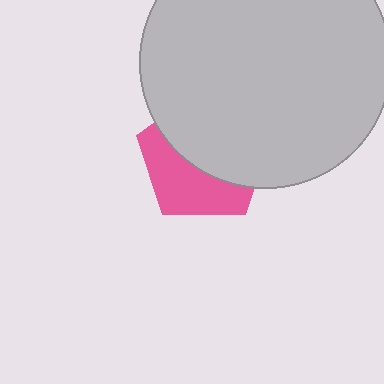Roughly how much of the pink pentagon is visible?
A small part of it is visible (roughly 43%).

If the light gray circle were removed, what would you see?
You would see the complete pink pentagon.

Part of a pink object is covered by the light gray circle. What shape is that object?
It is a pentagon.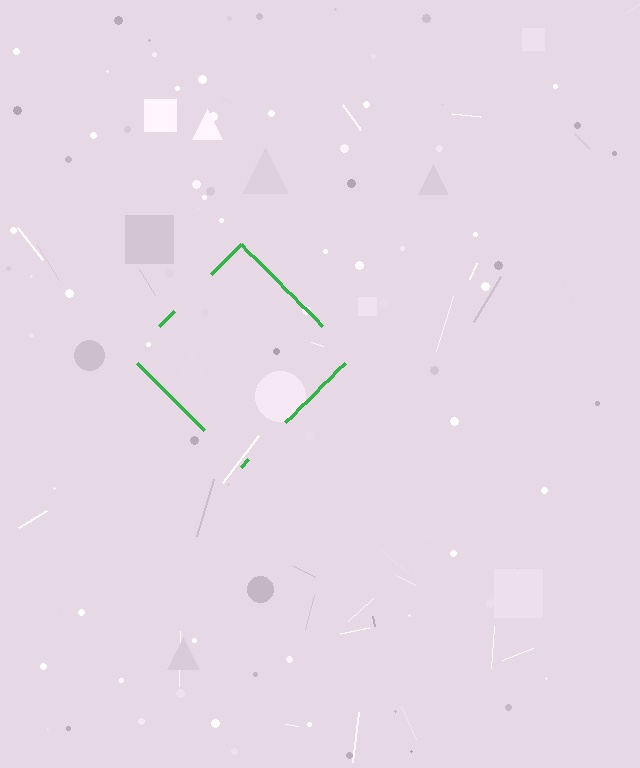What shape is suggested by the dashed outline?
The dashed outline suggests a diamond.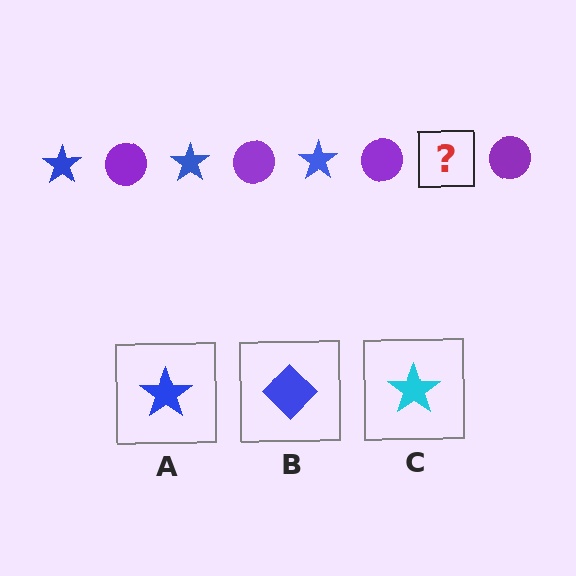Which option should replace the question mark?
Option A.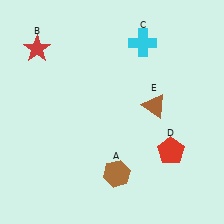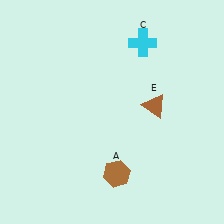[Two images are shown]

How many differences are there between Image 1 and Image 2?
There are 2 differences between the two images.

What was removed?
The red pentagon (D), the red star (B) were removed in Image 2.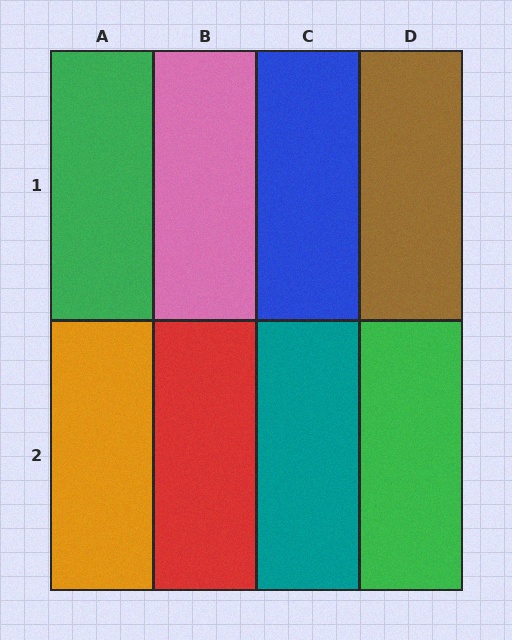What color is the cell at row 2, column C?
Teal.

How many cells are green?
2 cells are green.